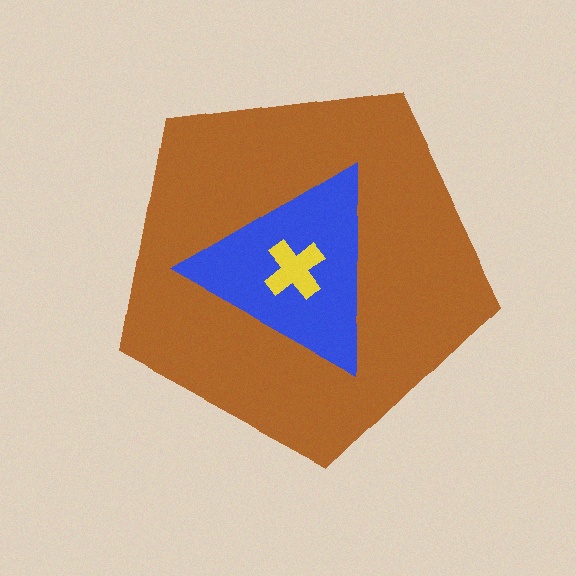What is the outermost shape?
The brown pentagon.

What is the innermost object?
The yellow cross.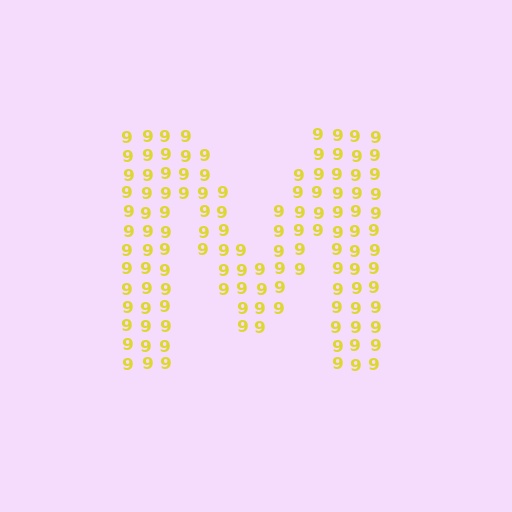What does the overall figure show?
The overall figure shows the letter M.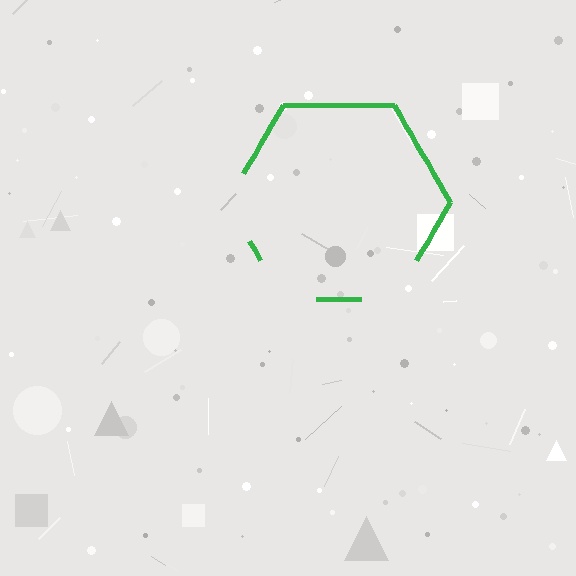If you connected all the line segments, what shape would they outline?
They would outline a hexagon.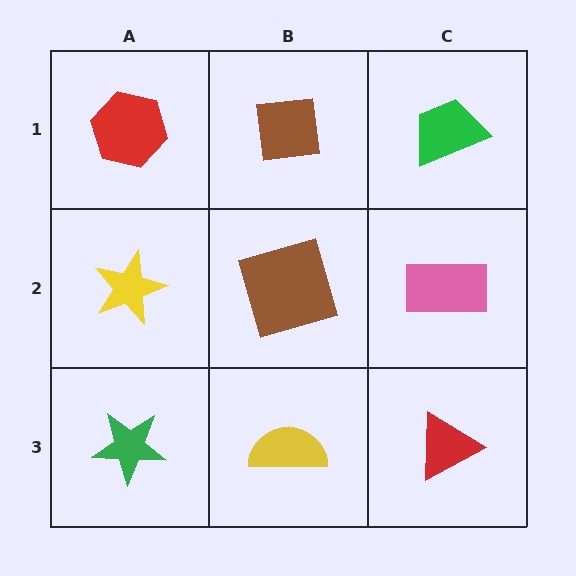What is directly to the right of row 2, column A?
A brown square.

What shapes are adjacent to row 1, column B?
A brown square (row 2, column B), a red hexagon (row 1, column A), a green trapezoid (row 1, column C).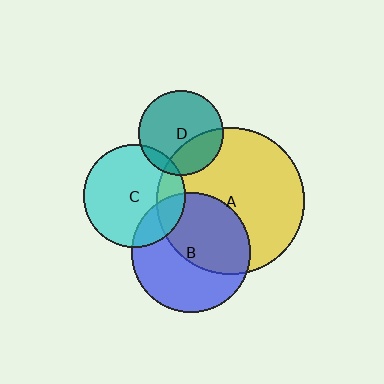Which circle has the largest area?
Circle A (yellow).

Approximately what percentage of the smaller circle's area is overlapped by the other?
Approximately 20%.